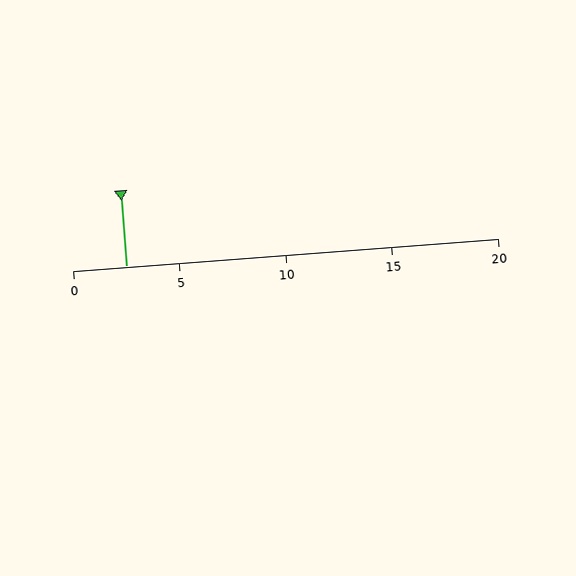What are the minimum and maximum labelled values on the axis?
The axis runs from 0 to 20.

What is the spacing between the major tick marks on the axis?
The major ticks are spaced 5 apart.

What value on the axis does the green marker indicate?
The marker indicates approximately 2.5.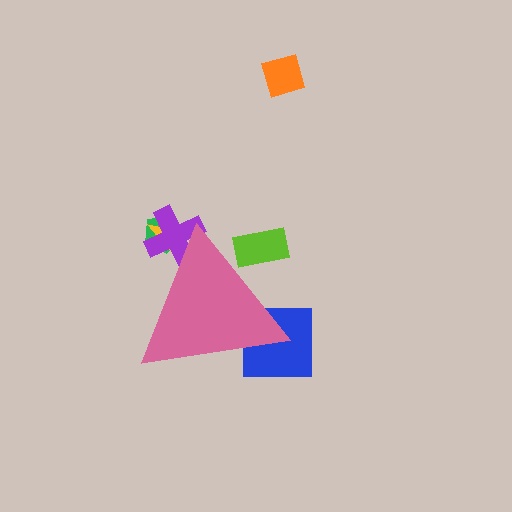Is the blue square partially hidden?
Yes, the blue square is partially hidden behind the pink triangle.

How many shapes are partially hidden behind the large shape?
5 shapes are partially hidden.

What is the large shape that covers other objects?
A pink triangle.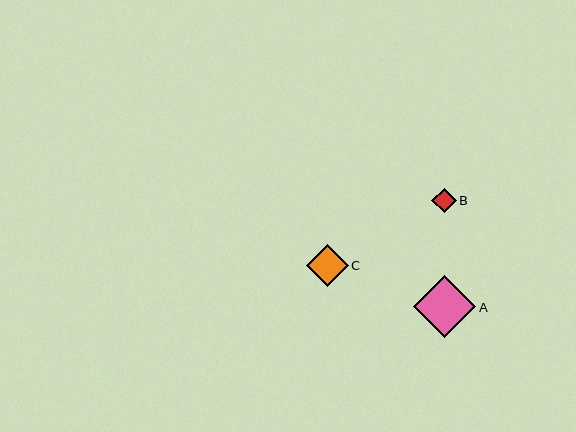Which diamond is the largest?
Diamond A is the largest with a size of approximately 62 pixels.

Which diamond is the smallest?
Diamond B is the smallest with a size of approximately 24 pixels.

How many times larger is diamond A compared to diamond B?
Diamond A is approximately 2.5 times the size of diamond B.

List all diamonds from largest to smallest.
From largest to smallest: A, C, B.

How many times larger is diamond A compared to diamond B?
Diamond A is approximately 2.5 times the size of diamond B.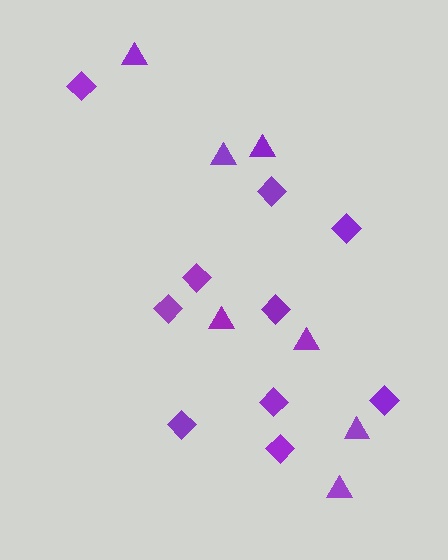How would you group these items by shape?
There are 2 groups: one group of diamonds (10) and one group of triangles (7).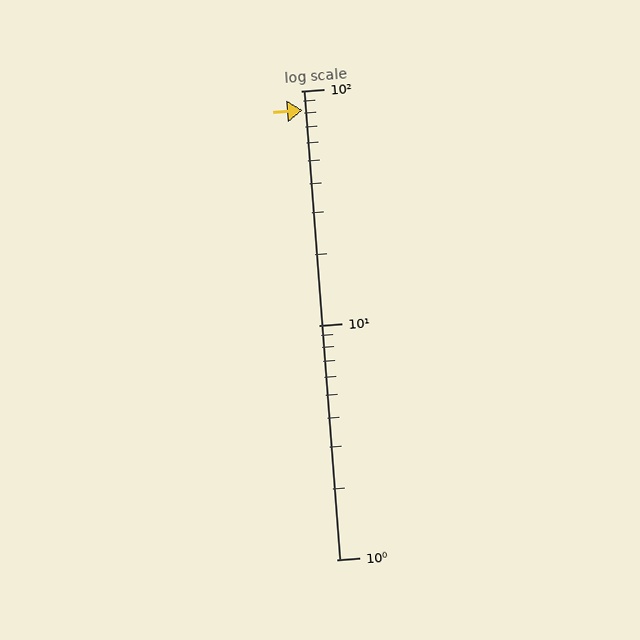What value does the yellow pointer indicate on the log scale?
The pointer indicates approximately 83.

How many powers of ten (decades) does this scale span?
The scale spans 2 decades, from 1 to 100.